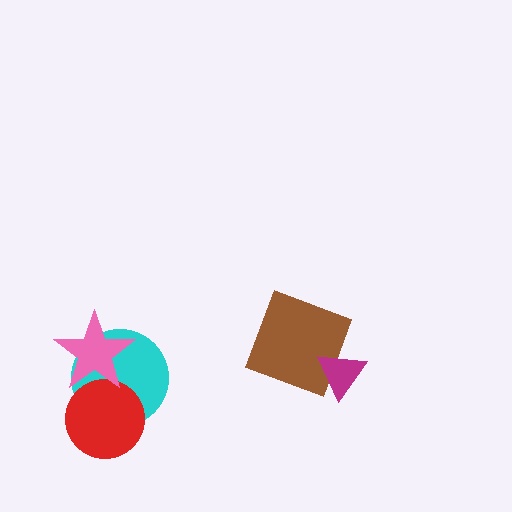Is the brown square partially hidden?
Yes, it is partially covered by another shape.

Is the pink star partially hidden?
No, no other shape covers it.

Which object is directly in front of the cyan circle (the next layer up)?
The red circle is directly in front of the cyan circle.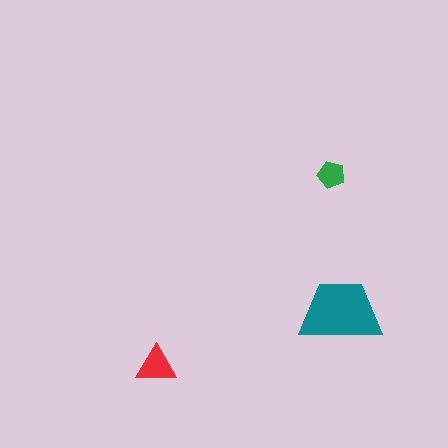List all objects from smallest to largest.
The green pentagon, the red triangle, the teal trapezoid.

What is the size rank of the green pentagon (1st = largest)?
3rd.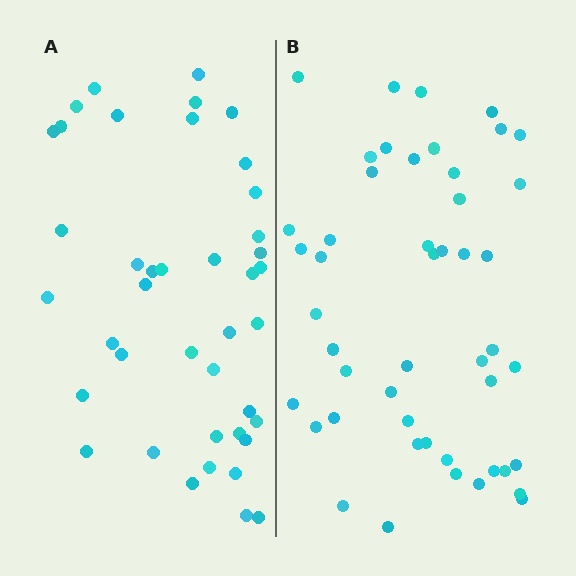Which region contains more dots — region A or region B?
Region B (the right region) has more dots.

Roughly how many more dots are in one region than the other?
Region B has roughly 8 or so more dots than region A.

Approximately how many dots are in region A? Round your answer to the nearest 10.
About 40 dots. (The exact count is 41, which rounds to 40.)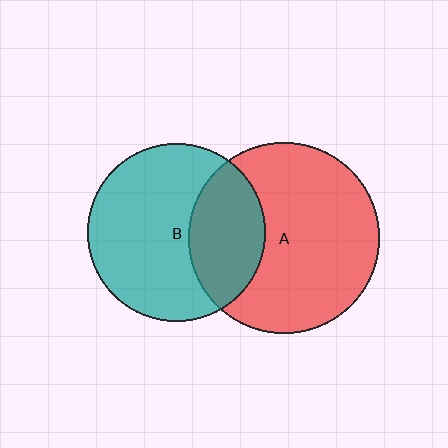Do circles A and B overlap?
Yes.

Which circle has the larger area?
Circle A (red).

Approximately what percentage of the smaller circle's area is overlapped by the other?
Approximately 35%.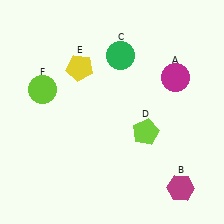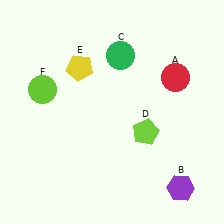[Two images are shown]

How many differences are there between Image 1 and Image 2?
There are 2 differences between the two images.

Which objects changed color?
A changed from magenta to red. B changed from magenta to purple.